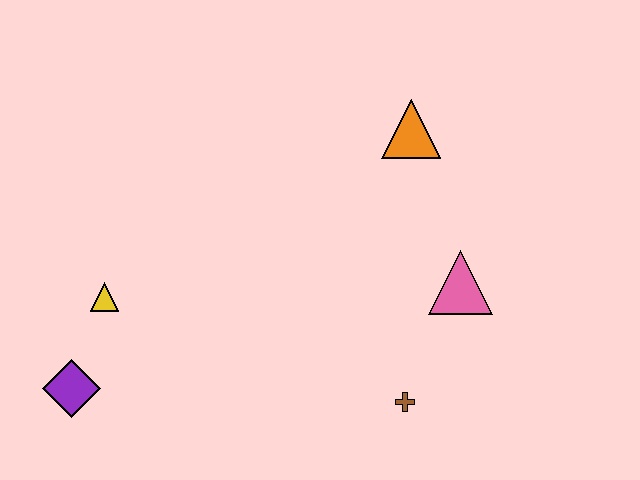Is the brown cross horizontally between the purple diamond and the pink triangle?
Yes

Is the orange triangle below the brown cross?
No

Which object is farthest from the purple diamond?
The orange triangle is farthest from the purple diamond.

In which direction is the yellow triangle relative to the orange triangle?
The yellow triangle is to the left of the orange triangle.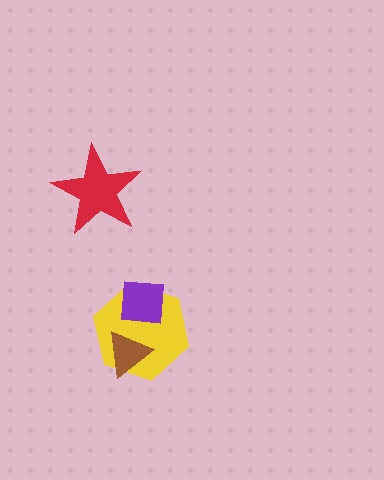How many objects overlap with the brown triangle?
1 object overlaps with the brown triangle.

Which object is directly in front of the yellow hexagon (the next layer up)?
The brown triangle is directly in front of the yellow hexagon.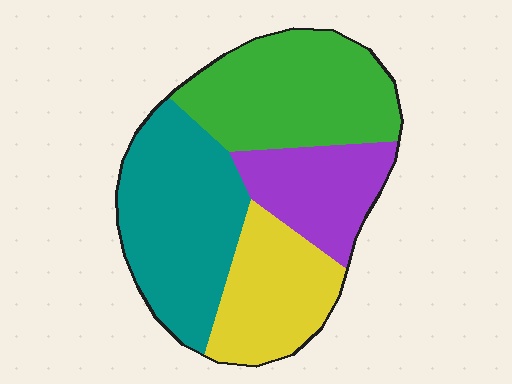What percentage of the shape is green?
Green takes up about one third (1/3) of the shape.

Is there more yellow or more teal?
Teal.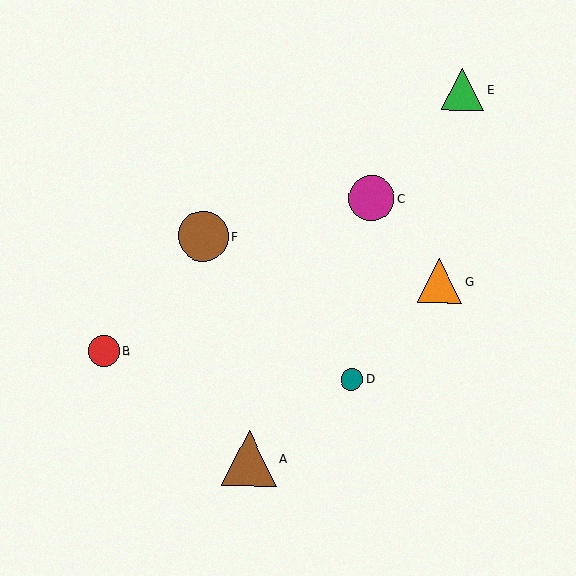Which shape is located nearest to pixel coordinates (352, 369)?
The teal circle (labeled D) at (352, 379) is nearest to that location.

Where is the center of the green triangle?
The center of the green triangle is at (463, 89).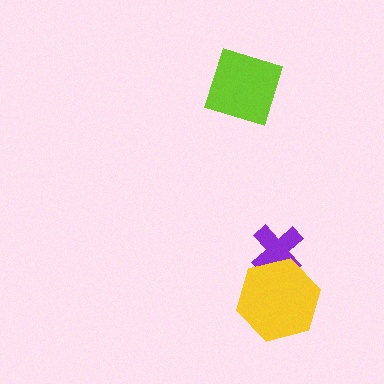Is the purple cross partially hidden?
Yes, it is partially covered by another shape.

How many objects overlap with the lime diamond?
0 objects overlap with the lime diamond.